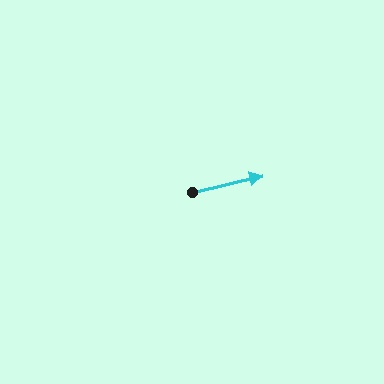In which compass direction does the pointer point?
East.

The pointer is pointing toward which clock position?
Roughly 3 o'clock.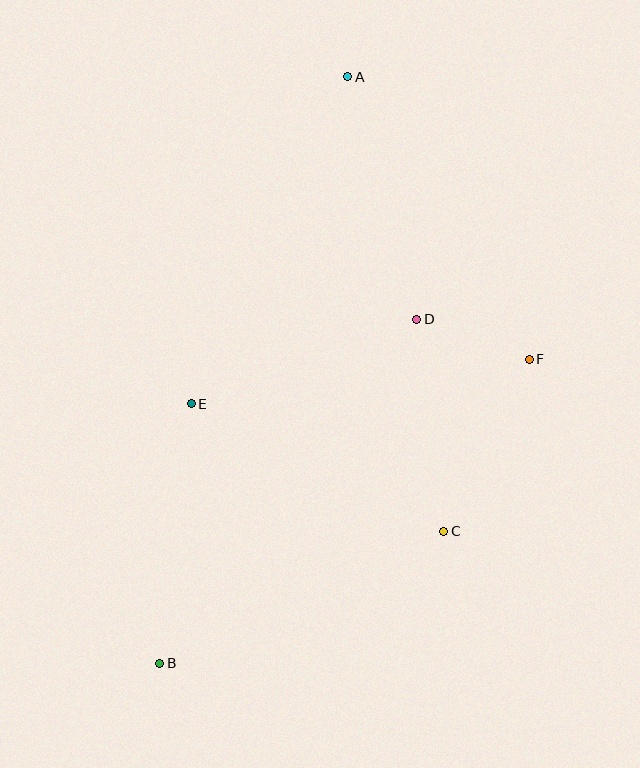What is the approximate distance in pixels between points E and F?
The distance between E and F is approximately 341 pixels.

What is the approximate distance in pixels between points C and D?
The distance between C and D is approximately 213 pixels.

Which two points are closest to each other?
Points D and F are closest to each other.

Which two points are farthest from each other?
Points A and B are farthest from each other.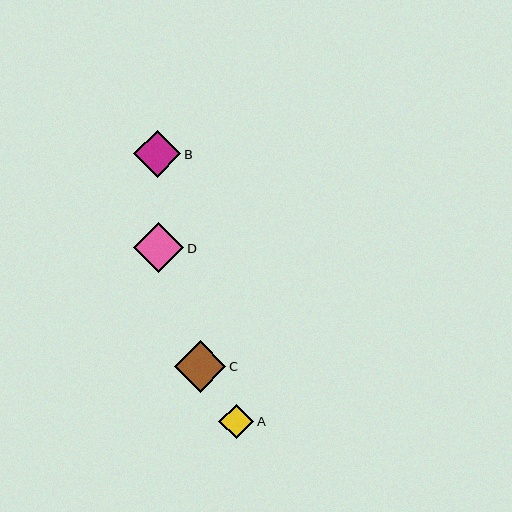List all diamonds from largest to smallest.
From largest to smallest: C, D, B, A.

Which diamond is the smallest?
Diamond A is the smallest with a size of approximately 35 pixels.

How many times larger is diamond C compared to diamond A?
Diamond C is approximately 1.5 times the size of diamond A.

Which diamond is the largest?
Diamond C is the largest with a size of approximately 52 pixels.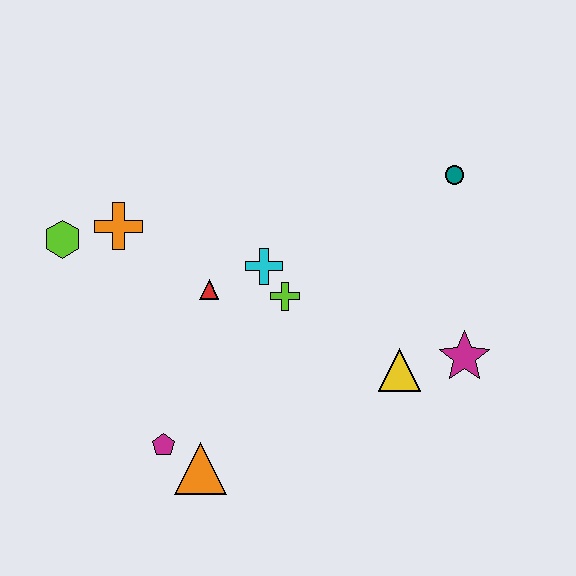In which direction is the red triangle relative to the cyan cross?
The red triangle is to the left of the cyan cross.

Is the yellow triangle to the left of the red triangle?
No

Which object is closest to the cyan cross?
The lime cross is closest to the cyan cross.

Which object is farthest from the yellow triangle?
The lime hexagon is farthest from the yellow triangle.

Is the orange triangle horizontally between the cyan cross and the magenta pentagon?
Yes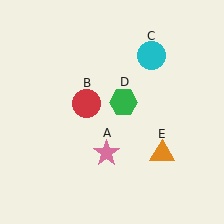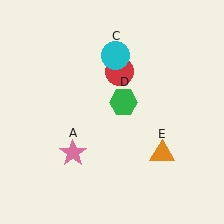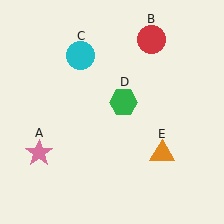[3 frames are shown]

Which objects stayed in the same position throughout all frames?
Green hexagon (object D) and orange triangle (object E) remained stationary.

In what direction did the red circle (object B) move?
The red circle (object B) moved up and to the right.